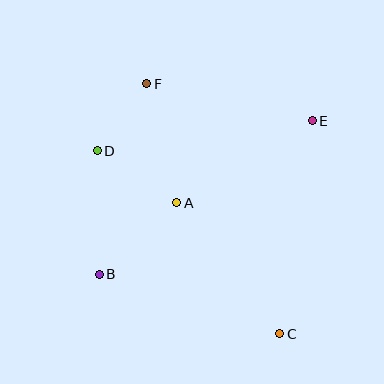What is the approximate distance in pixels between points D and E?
The distance between D and E is approximately 217 pixels.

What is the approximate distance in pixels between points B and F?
The distance between B and F is approximately 196 pixels.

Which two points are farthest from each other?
Points C and F are farthest from each other.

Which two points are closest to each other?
Points D and F are closest to each other.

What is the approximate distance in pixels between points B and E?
The distance between B and E is approximately 263 pixels.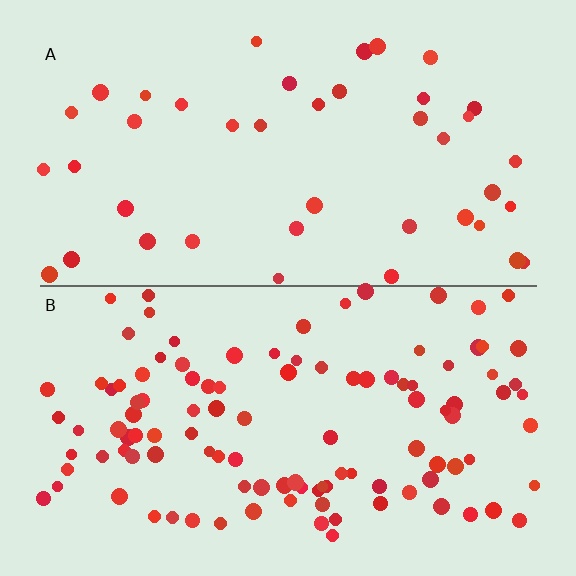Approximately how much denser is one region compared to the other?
Approximately 2.7× — region B over region A.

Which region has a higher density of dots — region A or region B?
B (the bottom).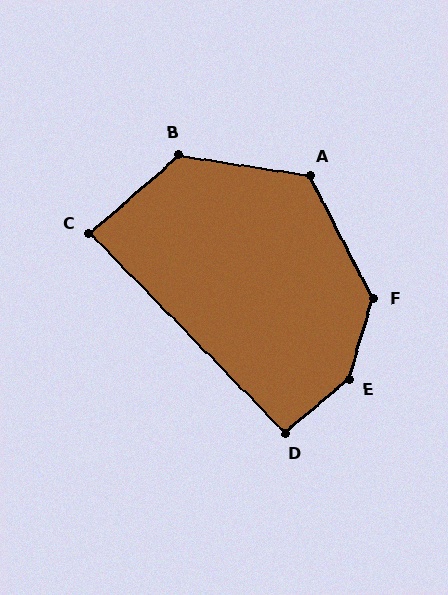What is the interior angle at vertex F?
Approximately 136 degrees (obtuse).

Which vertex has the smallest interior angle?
C, at approximately 87 degrees.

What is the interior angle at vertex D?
Approximately 94 degrees (approximately right).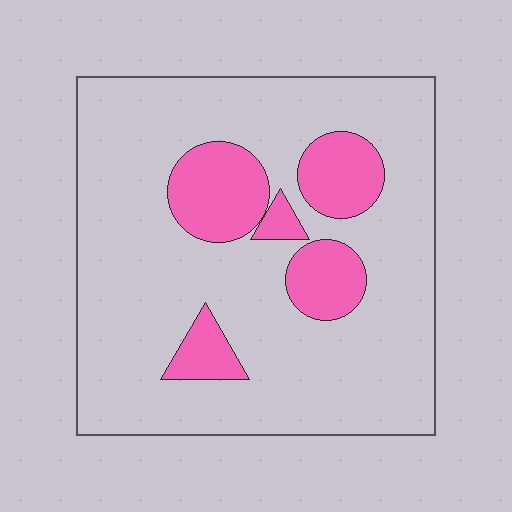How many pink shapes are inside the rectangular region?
5.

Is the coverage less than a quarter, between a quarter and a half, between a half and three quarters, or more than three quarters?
Less than a quarter.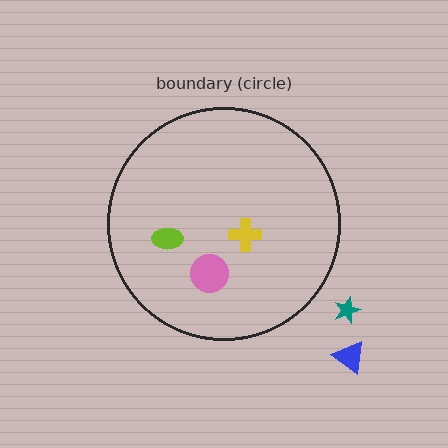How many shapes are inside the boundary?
3 inside, 2 outside.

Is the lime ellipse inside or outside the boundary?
Inside.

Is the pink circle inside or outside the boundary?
Inside.